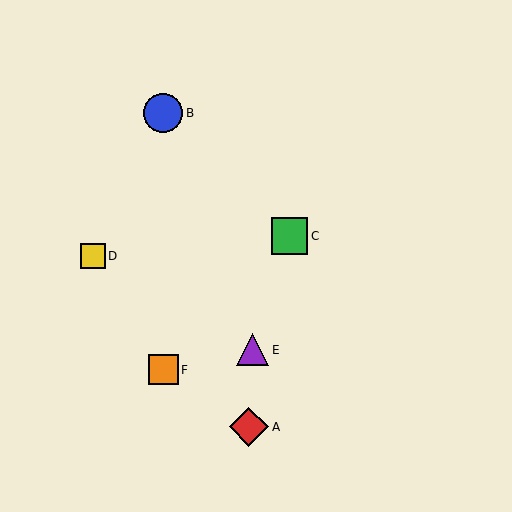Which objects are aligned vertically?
Objects B, F are aligned vertically.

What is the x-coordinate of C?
Object C is at x≈290.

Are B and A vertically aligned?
No, B is at x≈163 and A is at x≈249.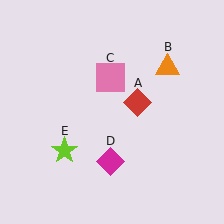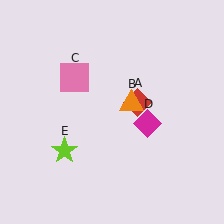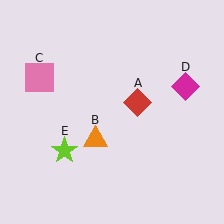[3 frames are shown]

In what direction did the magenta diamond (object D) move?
The magenta diamond (object D) moved up and to the right.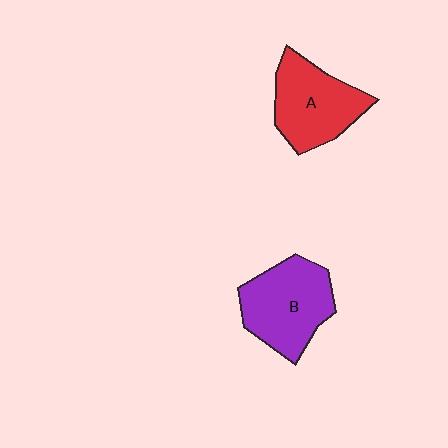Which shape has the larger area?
Shape B (purple).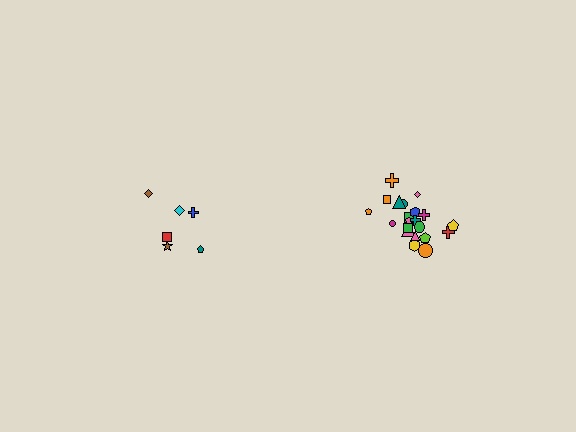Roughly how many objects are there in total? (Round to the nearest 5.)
Roughly 30 objects in total.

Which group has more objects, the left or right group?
The right group.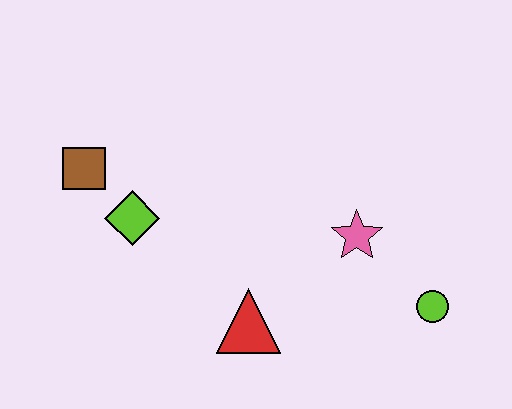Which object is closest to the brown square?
The lime diamond is closest to the brown square.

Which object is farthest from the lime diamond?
The lime circle is farthest from the lime diamond.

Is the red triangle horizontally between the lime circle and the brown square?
Yes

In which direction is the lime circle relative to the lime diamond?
The lime circle is to the right of the lime diamond.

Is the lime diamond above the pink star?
Yes